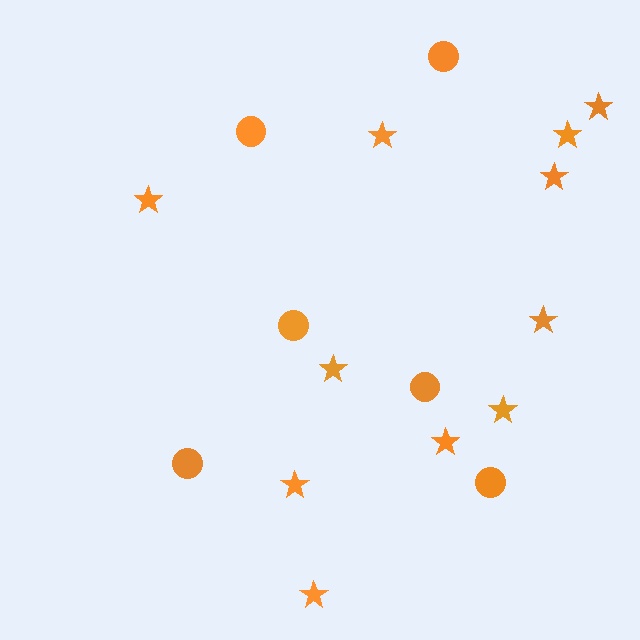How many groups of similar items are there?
There are 2 groups: one group of stars (11) and one group of circles (6).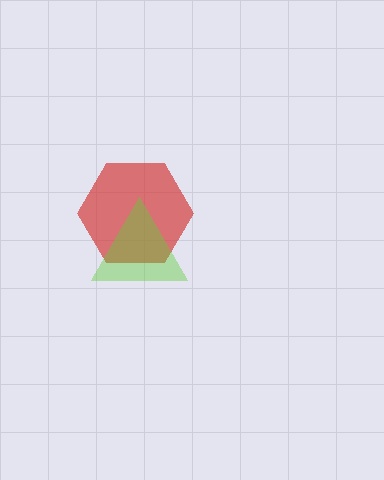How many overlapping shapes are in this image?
There are 2 overlapping shapes in the image.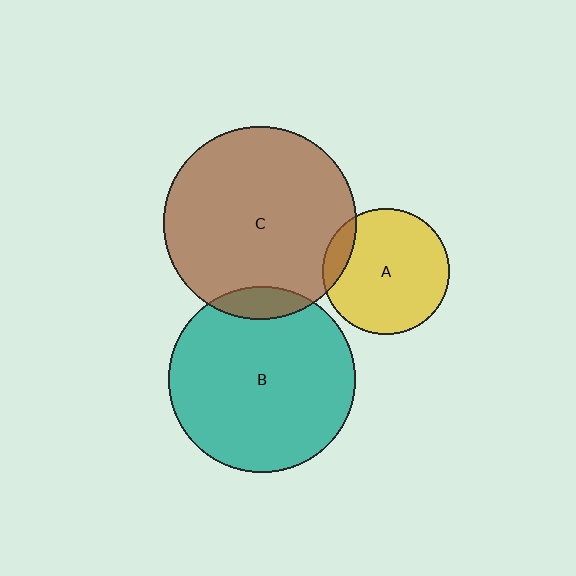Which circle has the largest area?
Circle C (brown).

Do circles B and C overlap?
Yes.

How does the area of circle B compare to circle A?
Approximately 2.2 times.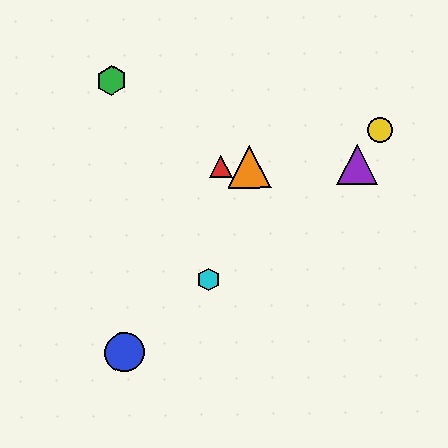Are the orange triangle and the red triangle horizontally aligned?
Yes, both are at y≈166.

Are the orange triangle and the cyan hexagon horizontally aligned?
No, the orange triangle is at y≈166 and the cyan hexagon is at y≈280.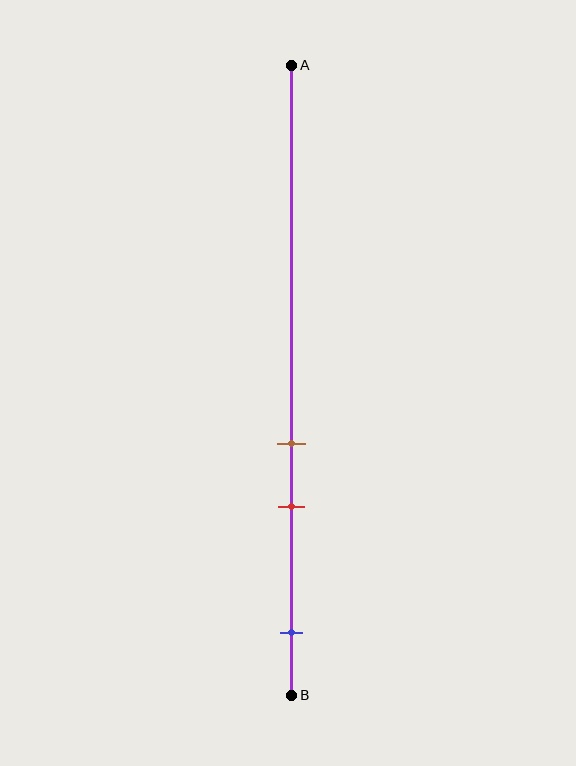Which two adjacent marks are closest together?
The brown and red marks are the closest adjacent pair.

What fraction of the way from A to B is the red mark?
The red mark is approximately 70% (0.7) of the way from A to B.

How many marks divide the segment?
There are 3 marks dividing the segment.